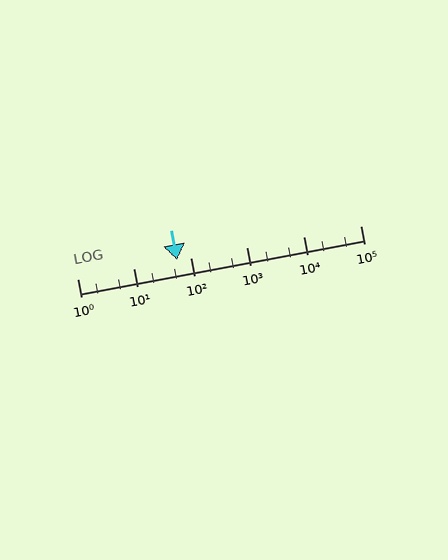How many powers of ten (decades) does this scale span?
The scale spans 5 decades, from 1 to 100000.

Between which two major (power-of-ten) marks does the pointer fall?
The pointer is between 10 and 100.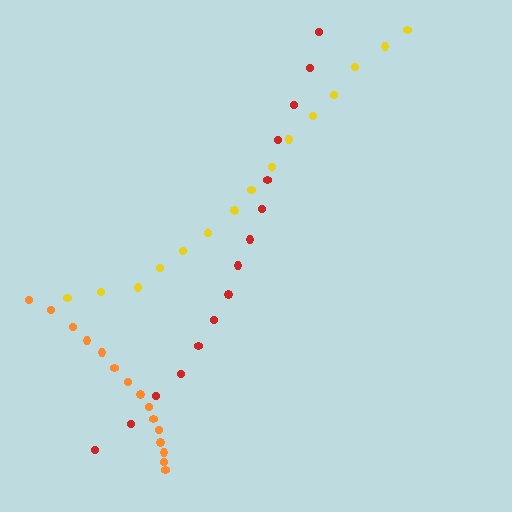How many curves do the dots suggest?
There are 3 distinct paths.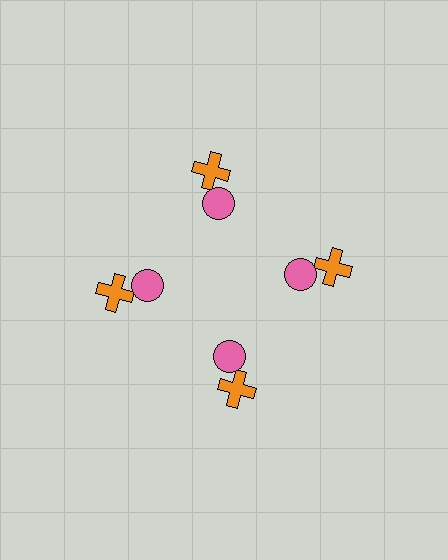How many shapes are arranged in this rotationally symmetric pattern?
There are 8 shapes, arranged in 4 groups of 2.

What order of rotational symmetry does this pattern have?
This pattern has 4-fold rotational symmetry.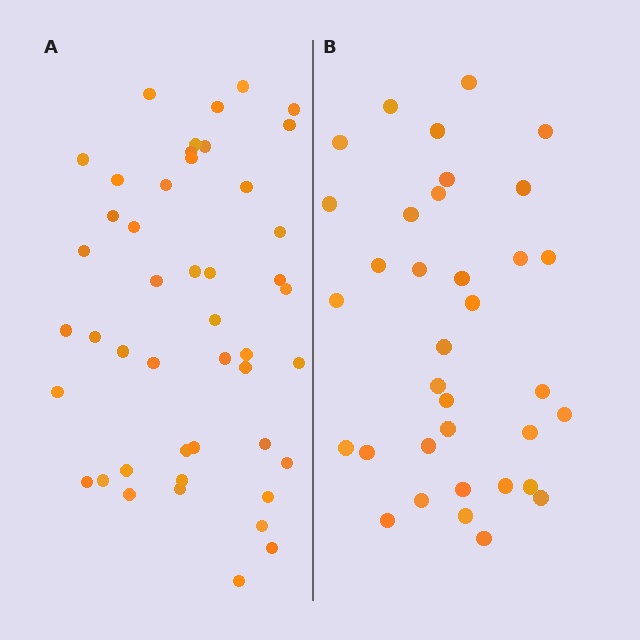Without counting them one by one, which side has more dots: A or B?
Region A (the left region) has more dots.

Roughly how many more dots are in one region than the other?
Region A has roughly 12 or so more dots than region B.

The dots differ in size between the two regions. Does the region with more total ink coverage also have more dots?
No. Region B has more total ink coverage because its dots are larger, but region A actually contains more individual dots. Total area can be misleading — the number of items is what matters here.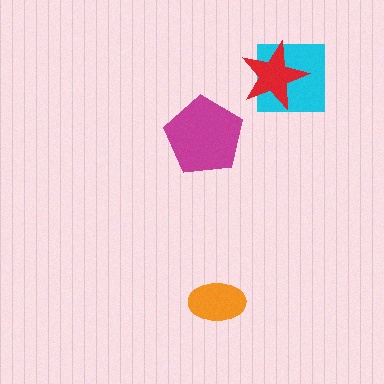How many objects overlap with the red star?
1 object overlaps with the red star.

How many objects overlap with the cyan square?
1 object overlaps with the cyan square.